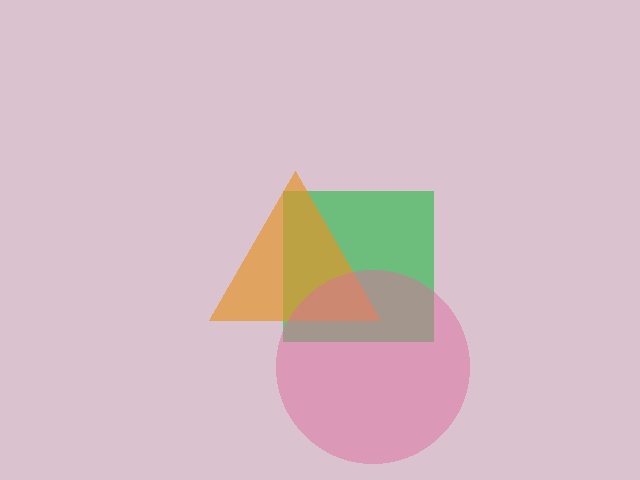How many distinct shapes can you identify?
There are 3 distinct shapes: a green square, an orange triangle, a pink circle.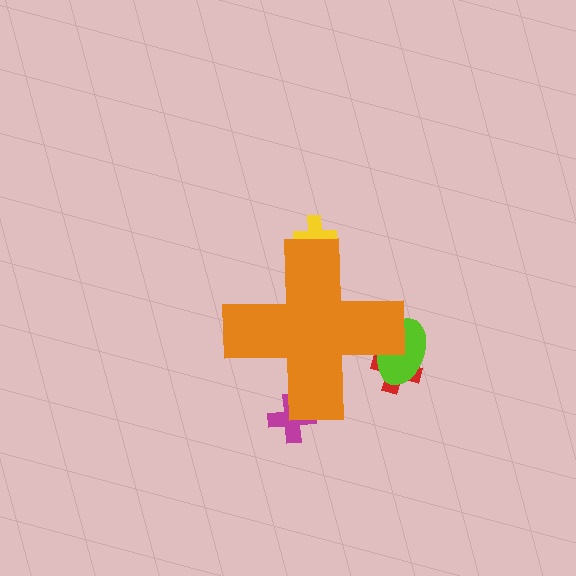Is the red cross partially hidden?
Yes, the red cross is partially hidden behind the orange cross.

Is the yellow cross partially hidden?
Yes, the yellow cross is partially hidden behind the orange cross.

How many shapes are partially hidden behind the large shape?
4 shapes are partially hidden.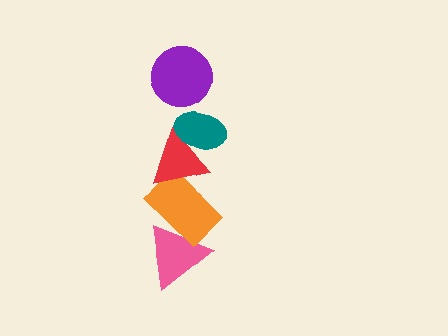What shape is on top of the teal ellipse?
The purple circle is on top of the teal ellipse.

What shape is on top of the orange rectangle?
The red triangle is on top of the orange rectangle.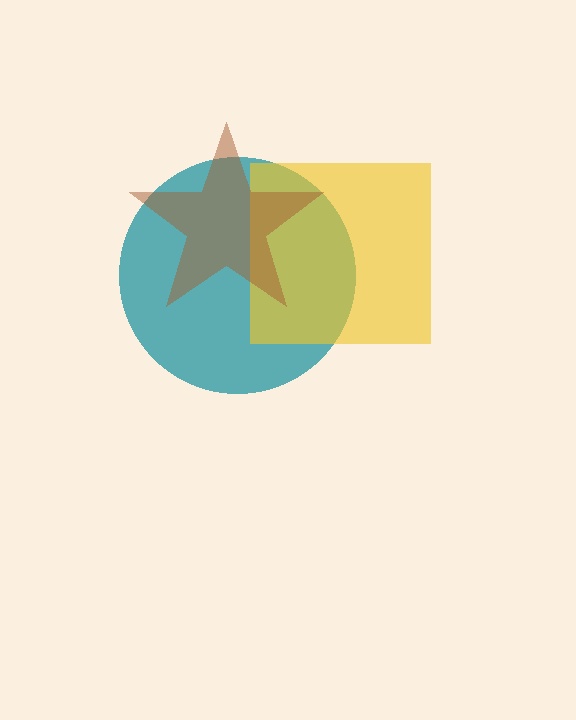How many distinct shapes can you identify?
There are 3 distinct shapes: a teal circle, a yellow square, a brown star.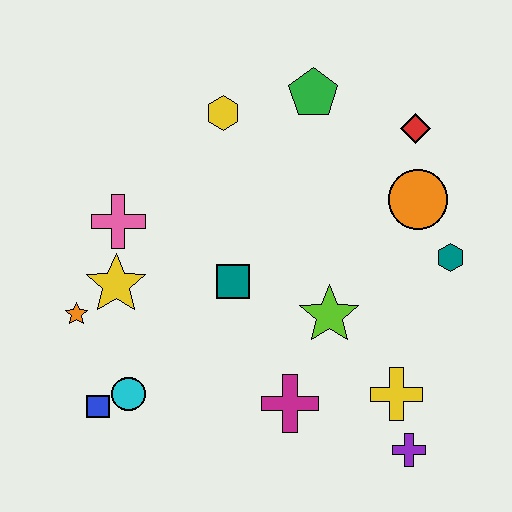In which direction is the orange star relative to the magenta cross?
The orange star is to the left of the magenta cross.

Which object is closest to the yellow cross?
The purple cross is closest to the yellow cross.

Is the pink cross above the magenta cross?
Yes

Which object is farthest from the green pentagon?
The blue square is farthest from the green pentagon.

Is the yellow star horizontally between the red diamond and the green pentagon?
No